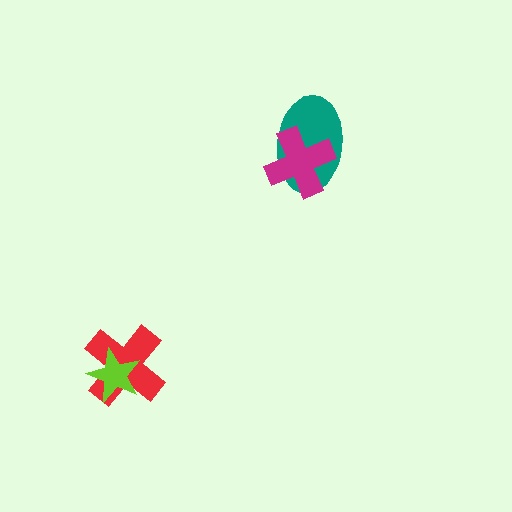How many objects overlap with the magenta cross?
1 object overlaps with the magenta cross.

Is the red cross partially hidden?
Yes, it is partially covered by another shape.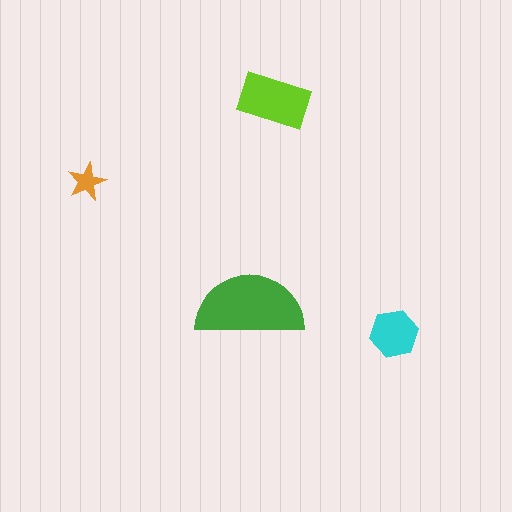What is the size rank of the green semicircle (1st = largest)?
1st.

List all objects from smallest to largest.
The orange star, the cyan hexagon, the lime rectangle, the green semicircle.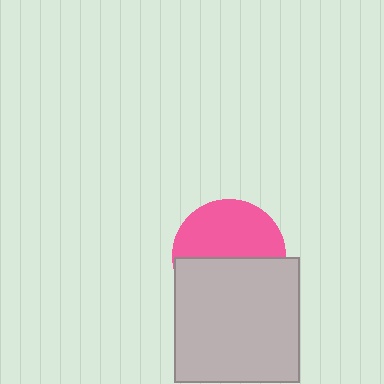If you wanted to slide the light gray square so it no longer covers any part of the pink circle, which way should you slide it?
Slide it down — that is the most direct way to separate the two shapes.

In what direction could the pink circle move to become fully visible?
The pink circle could move up. That would shift it out from behind the light gray square entirely.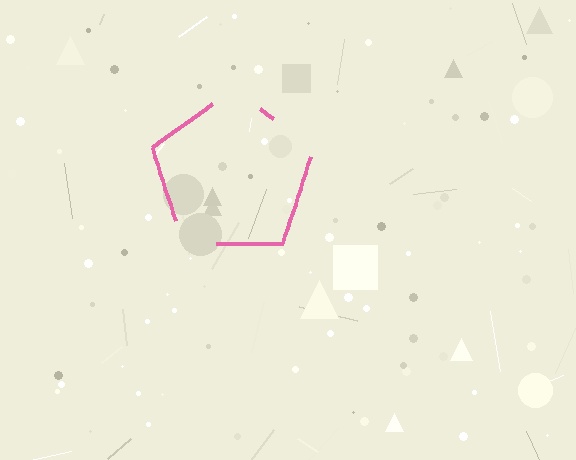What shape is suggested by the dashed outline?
The dashed outline suggests a pentagon.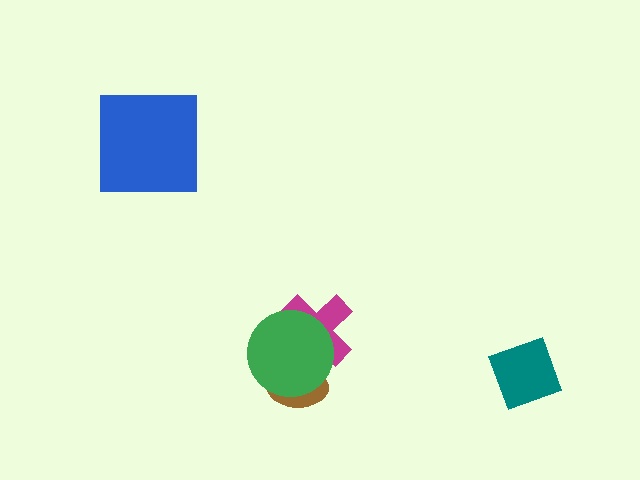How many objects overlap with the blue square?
0 objects overlap with the blue square.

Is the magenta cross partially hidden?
Yes, it is partially covered by another shape.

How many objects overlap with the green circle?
2 objects overlap with the green circle.